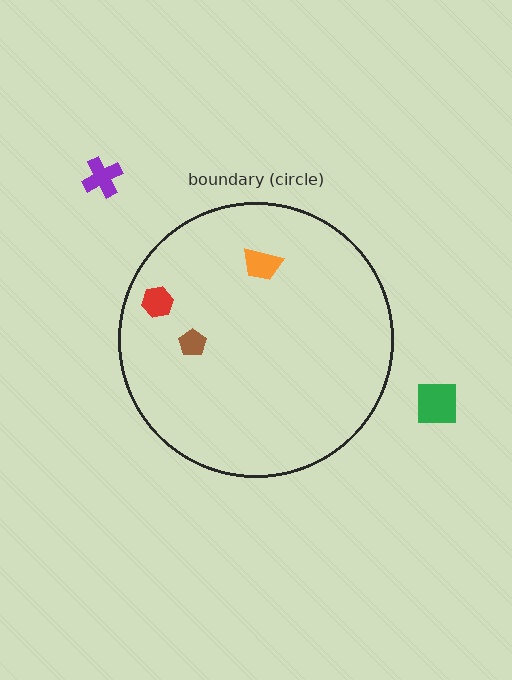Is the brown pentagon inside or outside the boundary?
Inside.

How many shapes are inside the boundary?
3 inside, 2 outside.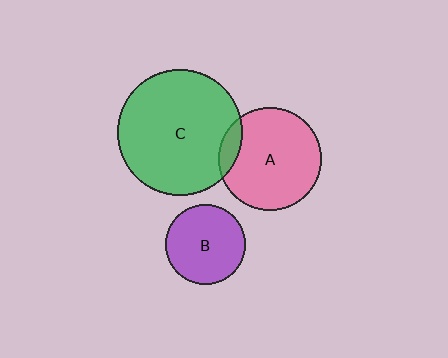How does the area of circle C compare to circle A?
Approximately 1.5 times.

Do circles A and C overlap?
Yes.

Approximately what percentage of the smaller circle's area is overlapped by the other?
Approximately 10%.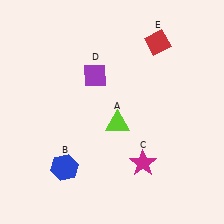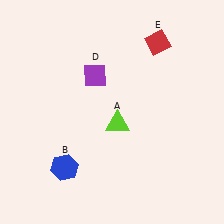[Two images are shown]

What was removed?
The magenta star (C) was removed in Image 2.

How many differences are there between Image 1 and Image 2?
There is 1 difference between the two images.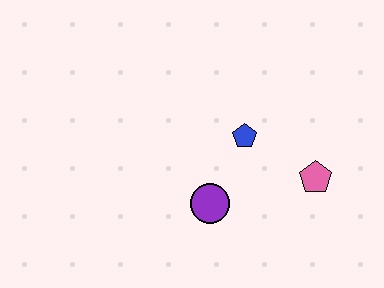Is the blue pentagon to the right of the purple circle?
Yes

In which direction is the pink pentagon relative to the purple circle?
The pink pentagon is to the right of the purple circle.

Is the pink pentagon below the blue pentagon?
Yes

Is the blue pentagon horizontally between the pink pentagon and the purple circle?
Yes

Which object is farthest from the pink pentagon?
The purple circle is farthest from the pink pentagon.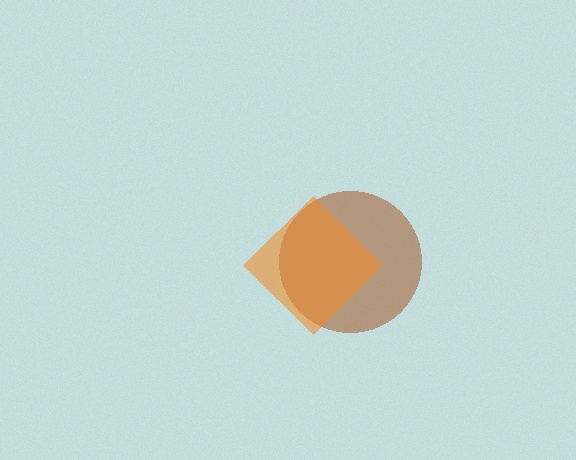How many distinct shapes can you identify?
There are 2 distinct shapes: a brown circle, an orange diamond.